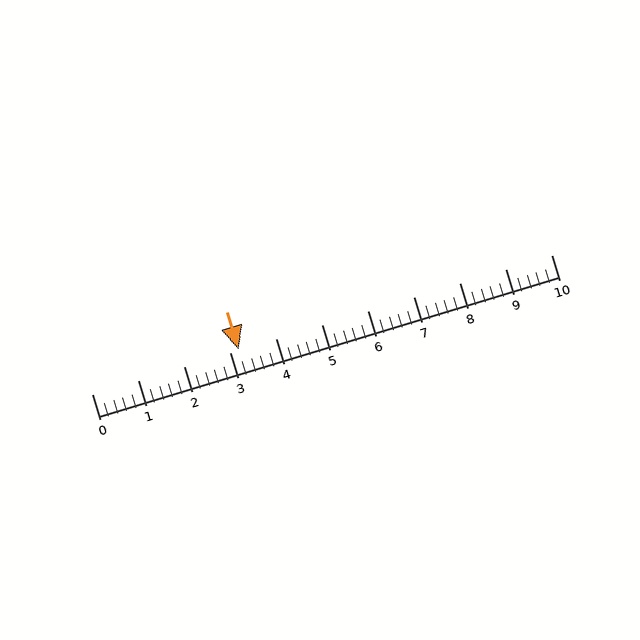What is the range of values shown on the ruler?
The ruler shows values from 0 to 10.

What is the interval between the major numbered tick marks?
The major tick marks are spaced 1 units apart.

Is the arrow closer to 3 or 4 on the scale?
The arrow is closer to 3.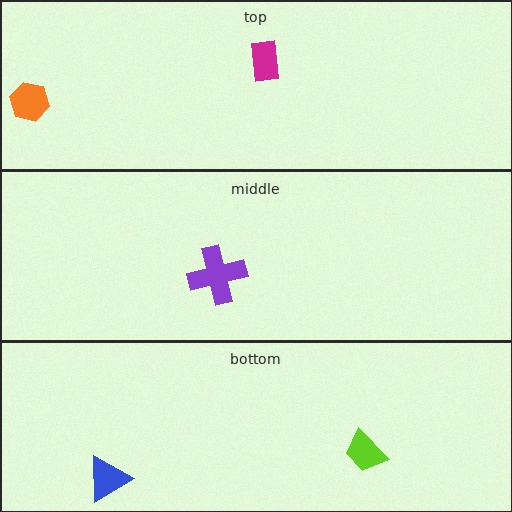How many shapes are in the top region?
2.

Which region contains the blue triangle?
The bottom region.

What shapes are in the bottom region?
The blue triangle, the lime trapezoid.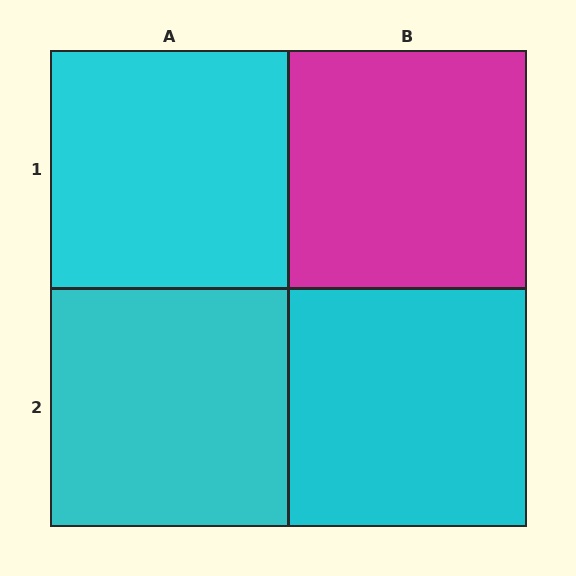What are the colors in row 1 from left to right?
Cyan, magenta.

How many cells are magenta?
1 cell is magenta.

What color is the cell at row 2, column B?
Cyan.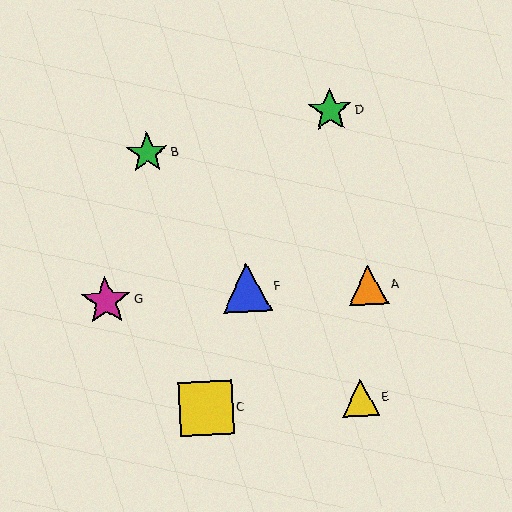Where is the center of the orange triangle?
The center of the orange triangle is at (368, 285).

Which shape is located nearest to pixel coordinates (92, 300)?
The magenta star (labeled G) at (106, 301) is nearest to that location.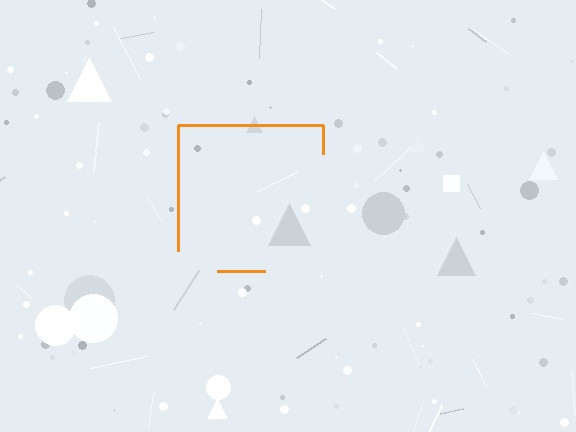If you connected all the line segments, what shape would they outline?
They would outline a square.